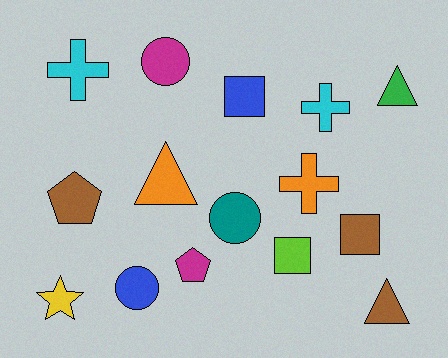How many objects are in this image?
There are 15 objects.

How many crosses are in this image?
There are 3 crosses.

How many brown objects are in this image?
There are 3 brown objects.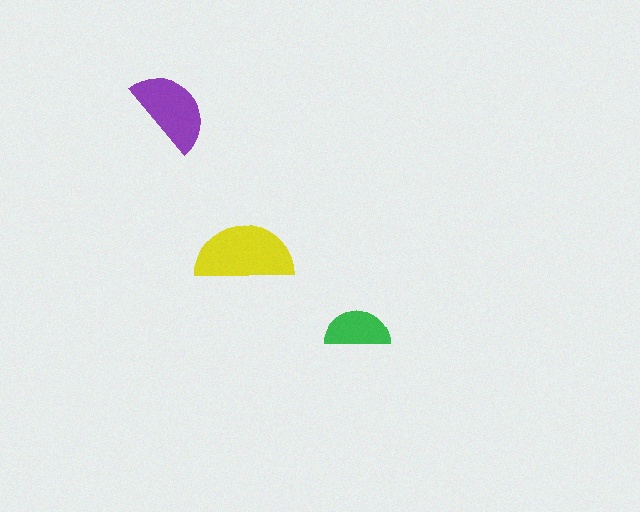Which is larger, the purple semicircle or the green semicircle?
The purple one.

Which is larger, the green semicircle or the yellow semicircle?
The yellow one.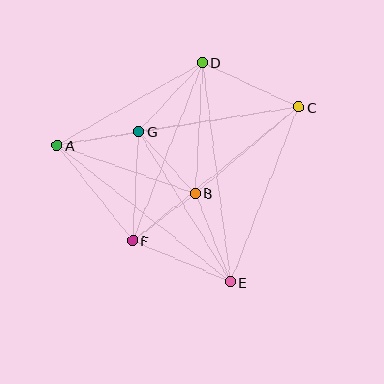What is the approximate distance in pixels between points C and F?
The distance between C and F is approximately 213 pixels.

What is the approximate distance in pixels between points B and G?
The distance between B and G is approximately 84 pixels.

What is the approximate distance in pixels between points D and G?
The distance between D and G is approximately 94 pixels.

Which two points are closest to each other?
Points B and F are closest to each other.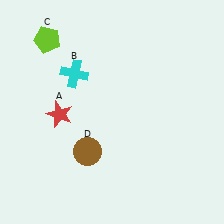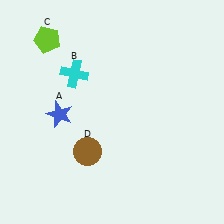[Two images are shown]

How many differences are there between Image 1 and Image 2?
There is 1 difference between the two images.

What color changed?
The star (A) changed from red in Image 1 to blue in Image 2.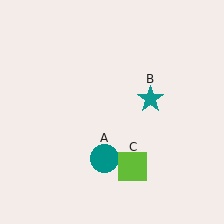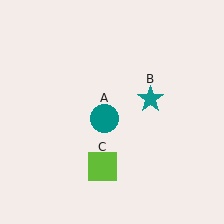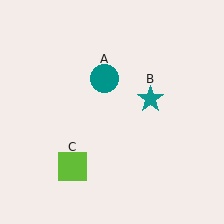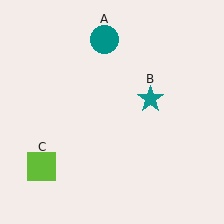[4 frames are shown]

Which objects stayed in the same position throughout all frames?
Teal star (object B) remained stationary.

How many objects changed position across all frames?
2 objects changed position: teal circle (object A), lime square (object C).